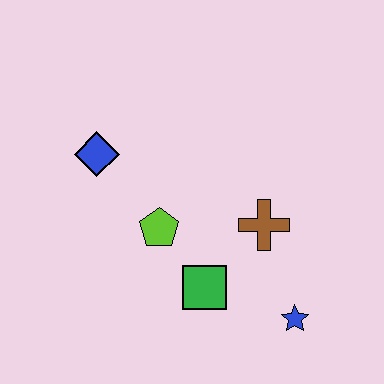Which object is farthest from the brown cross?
The blue diamond is farthest from the brown cross.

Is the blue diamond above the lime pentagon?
Yes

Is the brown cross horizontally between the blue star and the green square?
Yes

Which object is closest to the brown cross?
The green square is closest to the brown cross.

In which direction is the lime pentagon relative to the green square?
The lime pentagon is above the green square.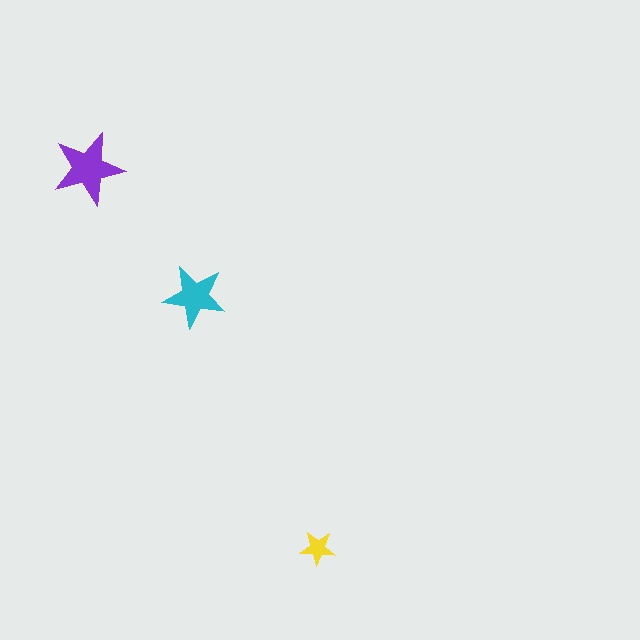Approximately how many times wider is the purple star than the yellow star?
About 2 times wider.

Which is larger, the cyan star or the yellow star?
The cyan one.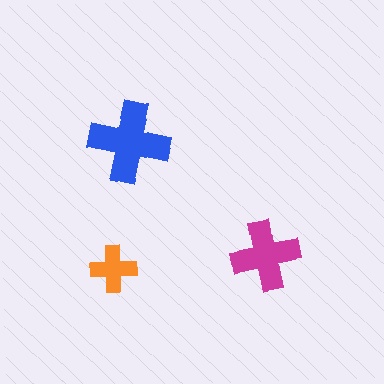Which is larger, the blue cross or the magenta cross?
The blue one.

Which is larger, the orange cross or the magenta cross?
The magenta one.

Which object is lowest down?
The orange cross is bottommost.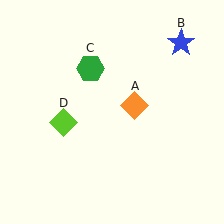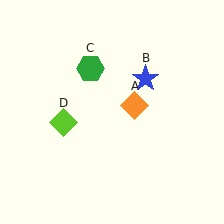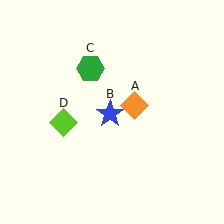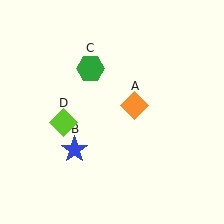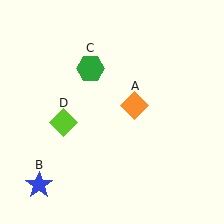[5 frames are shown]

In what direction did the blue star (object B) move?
The blue star (object B) moved down and to the left.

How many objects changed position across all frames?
1 object changed position: blue star (object B).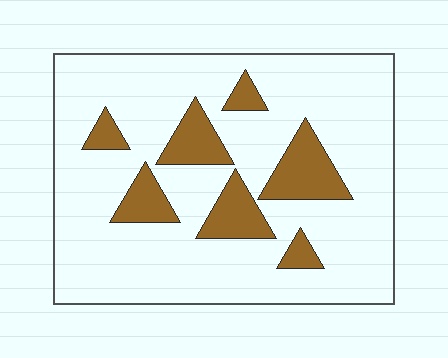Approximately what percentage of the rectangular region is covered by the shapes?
Approximately 20%.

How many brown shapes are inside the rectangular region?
7.